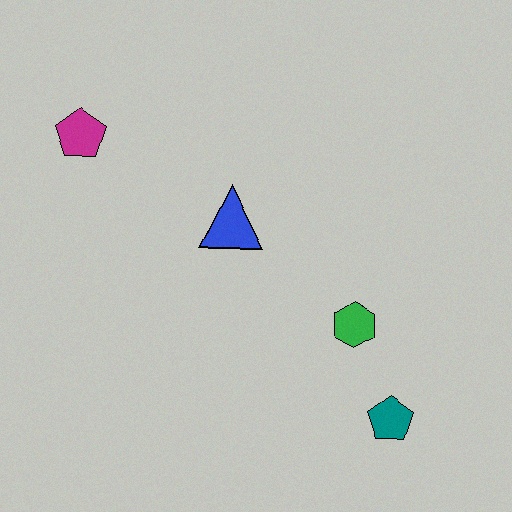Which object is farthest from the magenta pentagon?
The teal pentagon is farthest from the magenta pentagon.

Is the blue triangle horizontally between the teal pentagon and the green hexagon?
No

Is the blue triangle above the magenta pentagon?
No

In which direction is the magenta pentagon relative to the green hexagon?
The magenta pentagon is to the left of the green hexagon.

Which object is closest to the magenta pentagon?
The blue triangle is closest to the magenta pentagon.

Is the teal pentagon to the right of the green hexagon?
Yes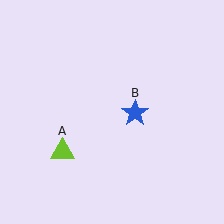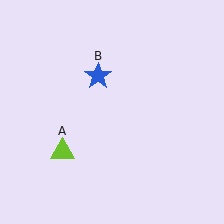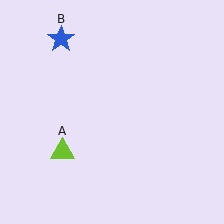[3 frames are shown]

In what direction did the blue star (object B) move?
The blue star (object B) moved up and to the left.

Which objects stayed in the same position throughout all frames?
Lime triangle (object A) remained stationary.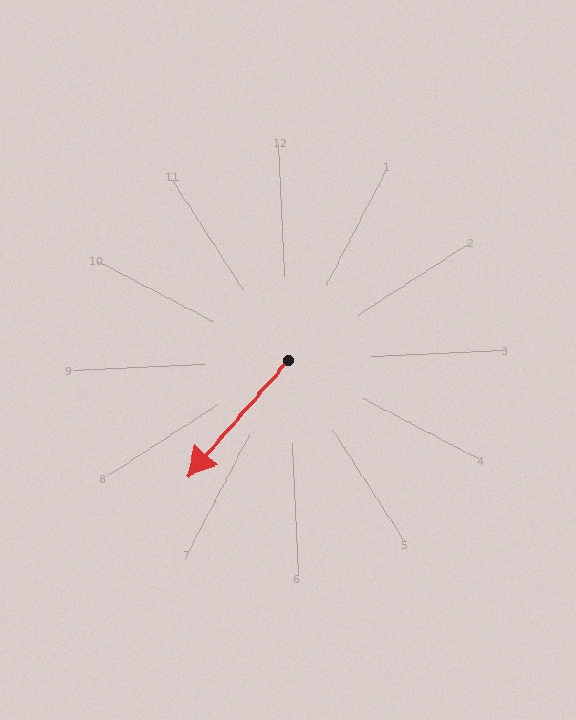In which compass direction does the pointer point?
Southwest.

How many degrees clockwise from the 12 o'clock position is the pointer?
Approximately 223 degrees.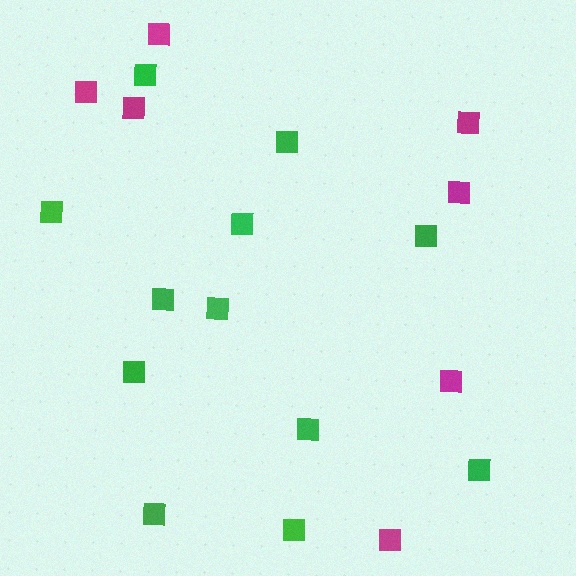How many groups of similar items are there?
There are 2 groups: one group of green squares (12) and one group of magenta squares (7).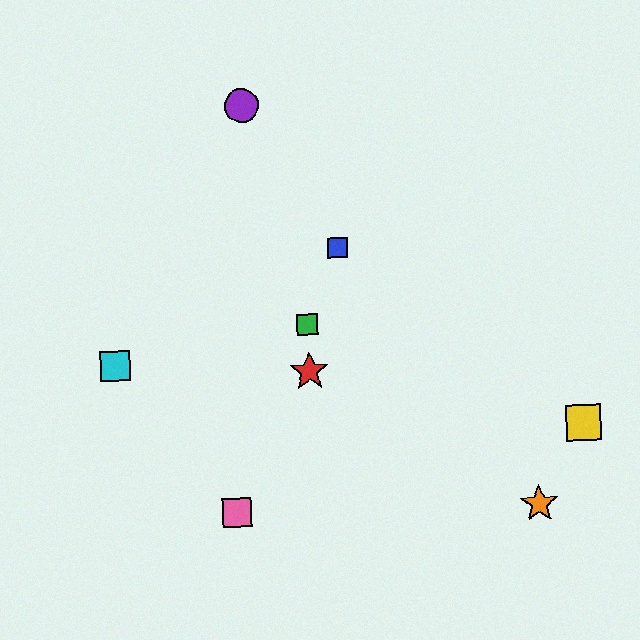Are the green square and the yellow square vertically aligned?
No, the green square is at x≈307 and the yellow square is at x≈583.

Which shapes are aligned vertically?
The red star, the green square are aligned vertically.